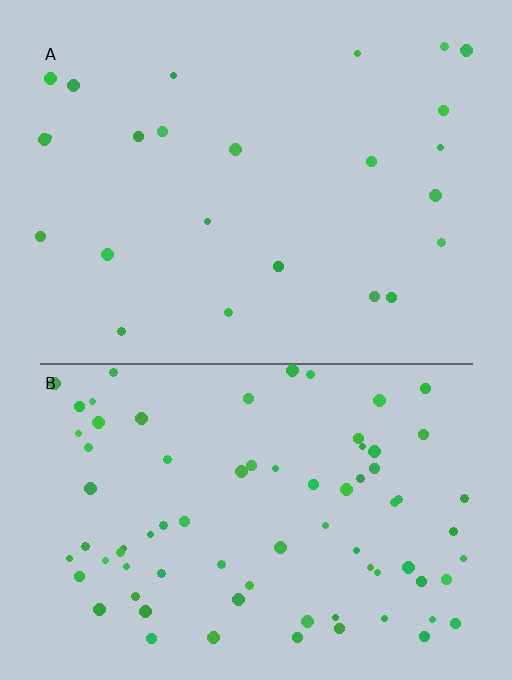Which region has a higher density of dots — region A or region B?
B (the bottom).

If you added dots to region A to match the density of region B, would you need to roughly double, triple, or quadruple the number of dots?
Approximately triple.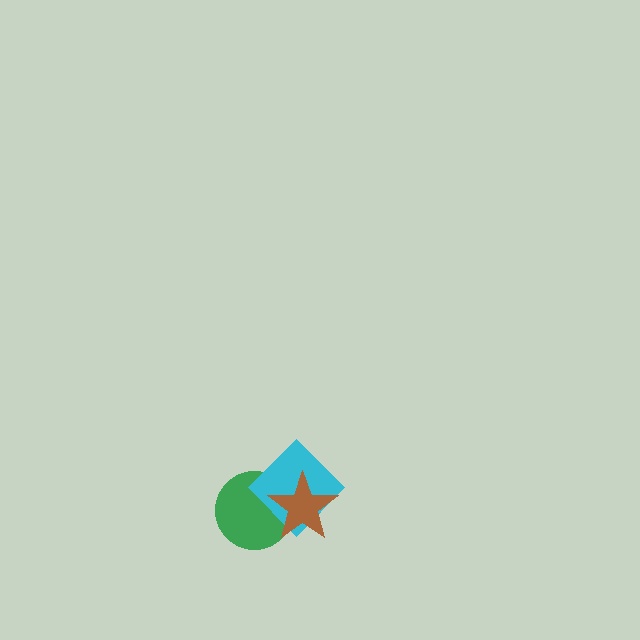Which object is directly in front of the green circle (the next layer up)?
The cyan diamond is directly in front of the green circle.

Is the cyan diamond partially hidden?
Yes, it is partially covered by another shape.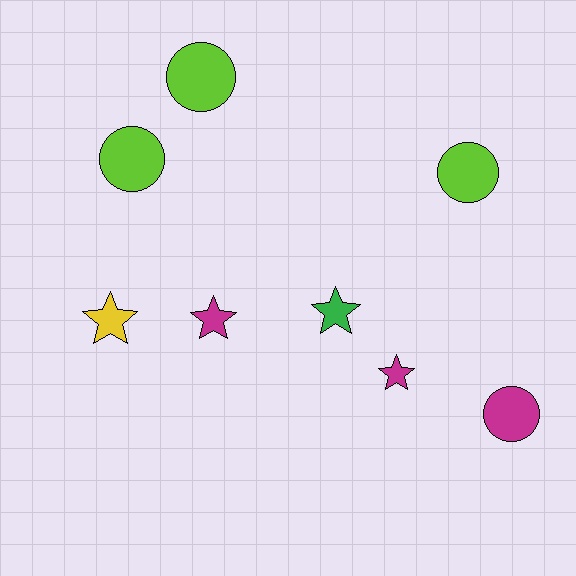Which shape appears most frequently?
Star, with 4 objects.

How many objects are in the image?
There are 8 objects.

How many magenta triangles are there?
There are no magenta triangles.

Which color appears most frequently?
Magenta, with 3 objects.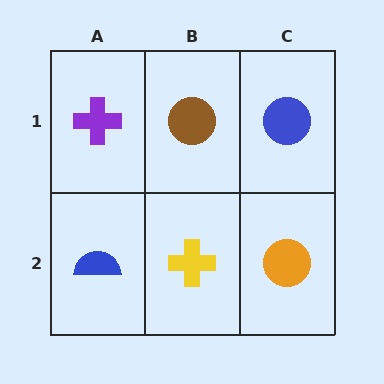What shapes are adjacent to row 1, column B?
A yellow cross (row 2, column B), a purple cross (row 1, column A), a blue circle (row 1, column C).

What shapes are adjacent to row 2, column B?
A brown circle (row 1, column B), a blue semicircle (row 2, column A), an orange circle (row 2, column C).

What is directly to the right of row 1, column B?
A blue circle.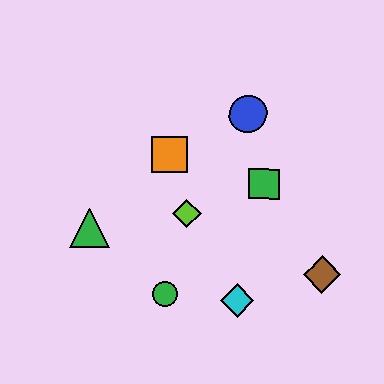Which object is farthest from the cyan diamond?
The blue circle is farthest from the cyan diamond.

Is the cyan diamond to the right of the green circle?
Yes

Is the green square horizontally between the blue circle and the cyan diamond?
No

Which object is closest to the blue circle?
The green square is closest to the blue circle.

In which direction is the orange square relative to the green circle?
The orange square is above the green circle.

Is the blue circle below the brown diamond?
No